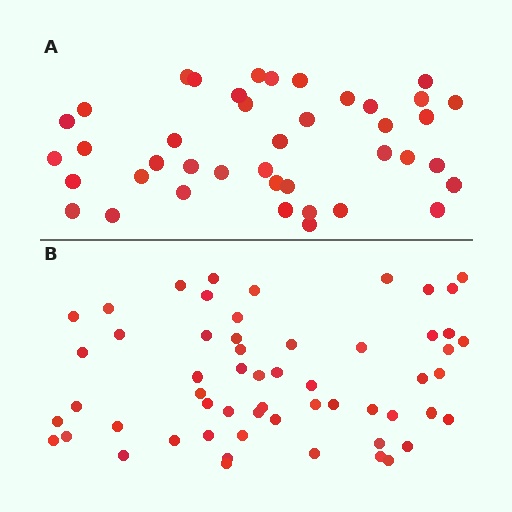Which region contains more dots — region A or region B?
Region B (the bottom region) has more dots.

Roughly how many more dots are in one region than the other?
Region B has approximately 15 more dots than region A.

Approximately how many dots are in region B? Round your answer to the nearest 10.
About 60 dots. (The exact count is 57, which rounds to 60.)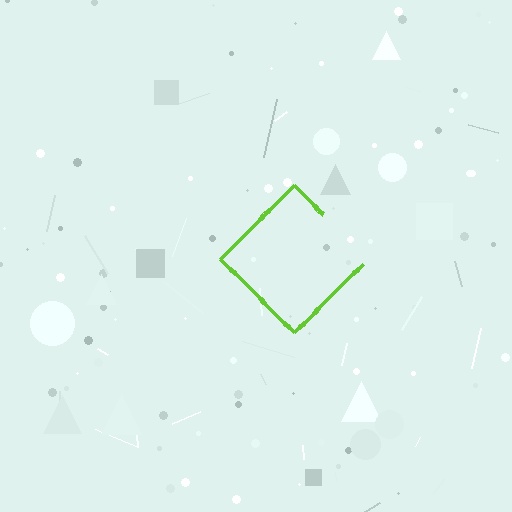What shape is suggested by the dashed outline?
The dashed outline suggests a diamond.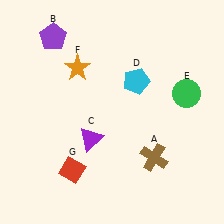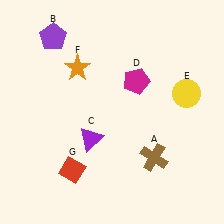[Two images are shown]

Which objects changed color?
D changed from cyan to magenta. E changed from green to yellow.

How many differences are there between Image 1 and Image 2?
There are 2 differences between the two images.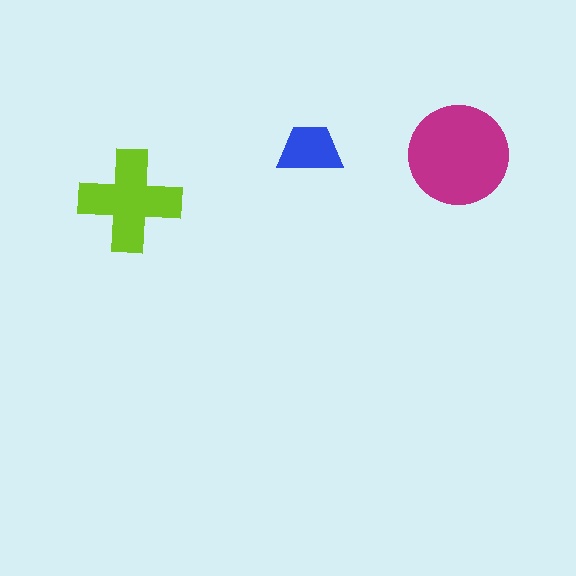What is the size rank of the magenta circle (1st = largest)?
1st.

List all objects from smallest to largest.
The blue trapezoid, the lime cross, the magenta circle.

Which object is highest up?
The blue trapezoid is topmost.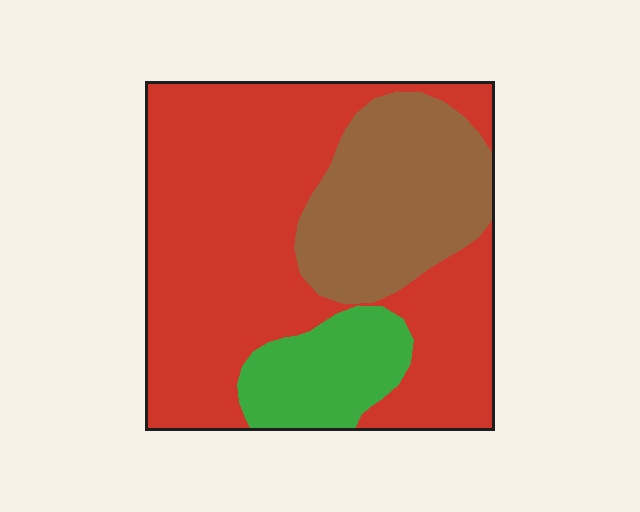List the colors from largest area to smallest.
From largest to smallest: red, brown, green.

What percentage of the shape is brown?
Brown covers roughly 25% of the shape.